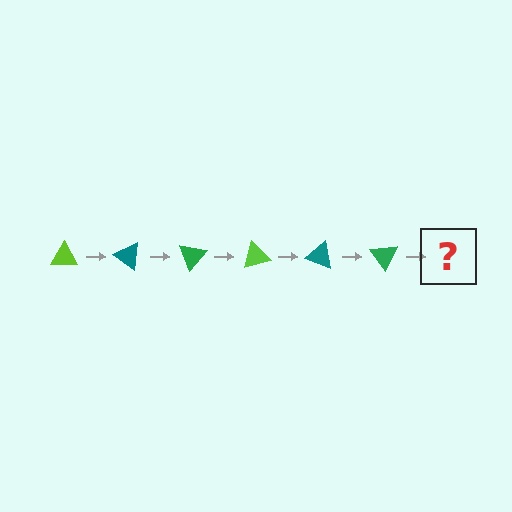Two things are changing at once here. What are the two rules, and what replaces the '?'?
The two rules are that it rotates 35 degrees each step and the color cycles through lime, teal, and green. The '?' should be a lime triangle, rotated 210 degrees from the start.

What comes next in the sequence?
The next element should be a lime triangle, rotated 210 degrees from the start.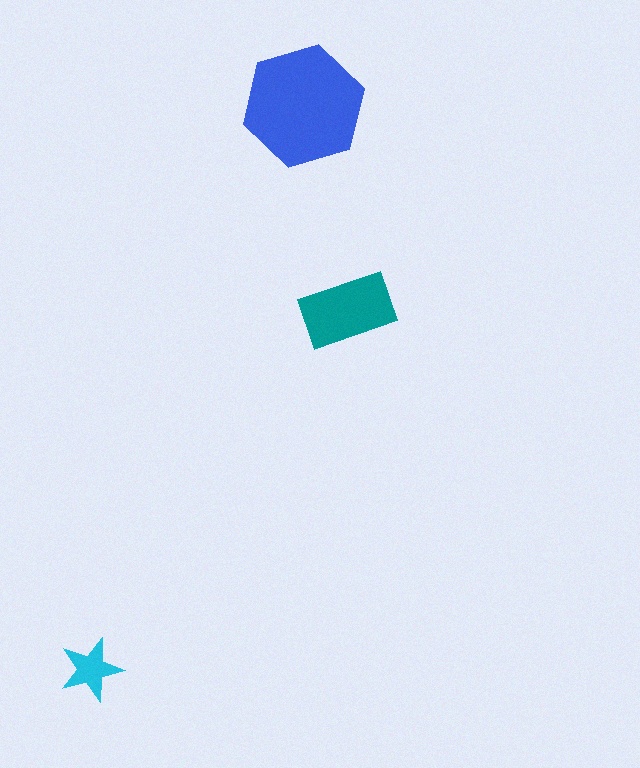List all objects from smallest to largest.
The cyan star, the teal rectangle, the blue hexagon.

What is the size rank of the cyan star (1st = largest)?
3rd.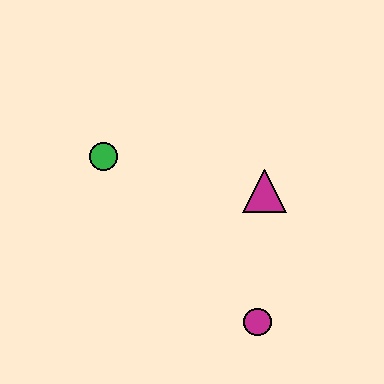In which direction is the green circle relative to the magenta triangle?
The green circle is to the left of the magenta triangle.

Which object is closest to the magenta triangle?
The magenta circle is closest to the magenta triangle.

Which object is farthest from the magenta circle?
The green circle is farthest from the magenta circle.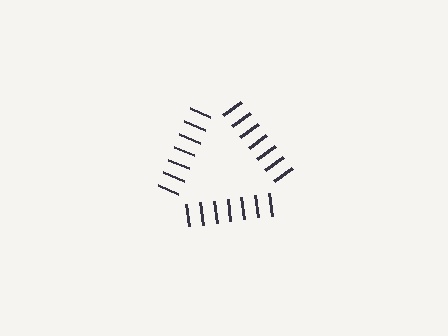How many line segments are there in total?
21 — 7 along each of the 3 edges.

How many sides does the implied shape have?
3 sides — the line-ends trace a triangle.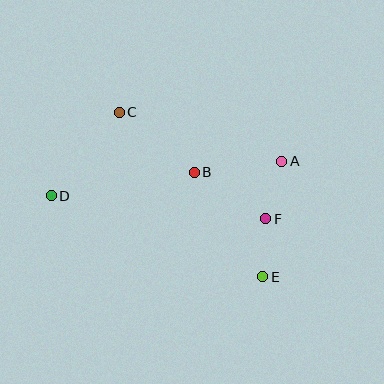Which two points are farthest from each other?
Points A and D are farthest from each other.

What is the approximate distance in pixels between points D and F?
The distance between D and F is approximately 216 pixels.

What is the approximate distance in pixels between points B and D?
The distance between B and D is approximately 145 pixels.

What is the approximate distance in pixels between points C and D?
The distance between C and D is approximately 108 pixels.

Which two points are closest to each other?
Points E and F are closest to each other.